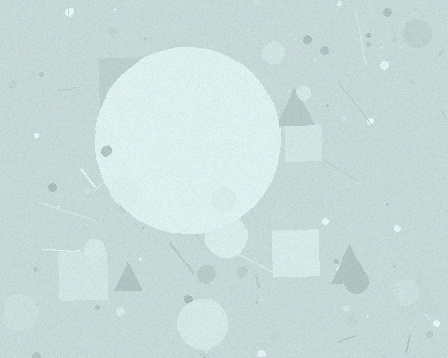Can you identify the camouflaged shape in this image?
The camouflaged shape is a circle.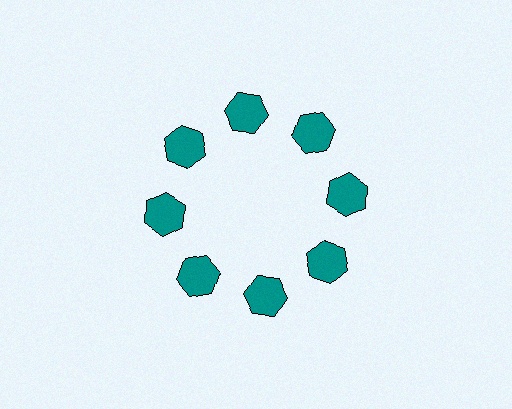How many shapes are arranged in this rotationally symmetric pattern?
There are 8 shapes, arranged in 8 groups of 1.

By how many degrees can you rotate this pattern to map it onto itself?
The pattern maps onto itself every 45 degrees of rotation.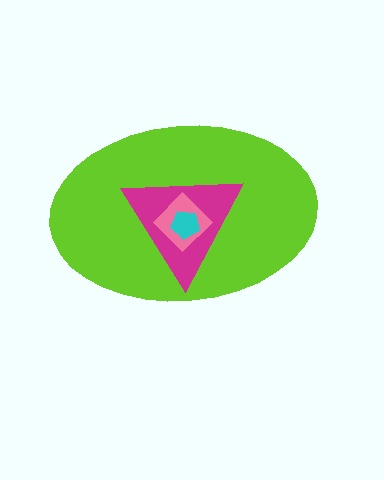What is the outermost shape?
The lime ellipse.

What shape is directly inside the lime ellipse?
The magenta triangle.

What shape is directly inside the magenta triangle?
The pink diamond.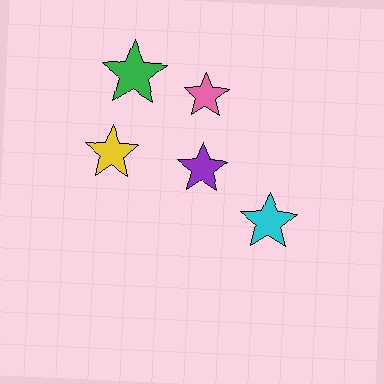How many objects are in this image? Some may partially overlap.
There are 5 objects.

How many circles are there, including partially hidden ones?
There are no circles.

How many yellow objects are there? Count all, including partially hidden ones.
There is 1 yellow object.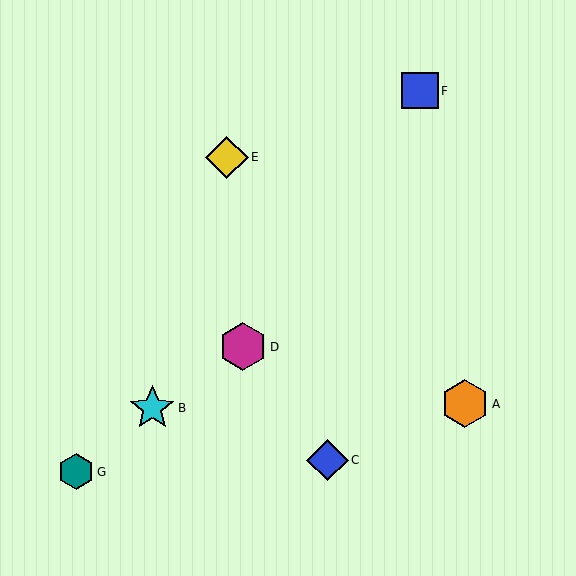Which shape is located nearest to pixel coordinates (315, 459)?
The blue diamond (labeled C) at (327, 460) is nearest to that location.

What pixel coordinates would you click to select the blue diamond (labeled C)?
Click at (327, 460) to select the blue diamond C.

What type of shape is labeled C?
Shape C is a blue diamond.